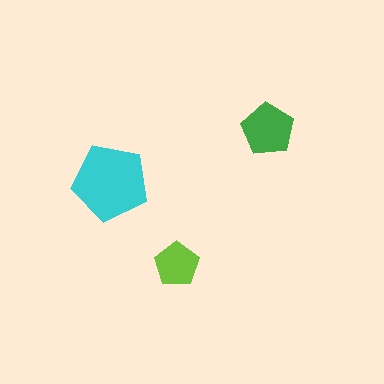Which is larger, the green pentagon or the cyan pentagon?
The cyan one.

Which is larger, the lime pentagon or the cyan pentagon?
The cyan one.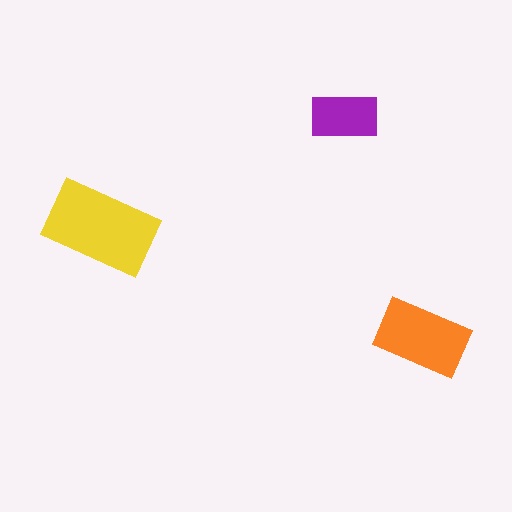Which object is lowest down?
The orange rectangle is bottommost.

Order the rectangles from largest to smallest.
the yellow one, the orange one, the purple one.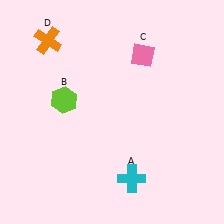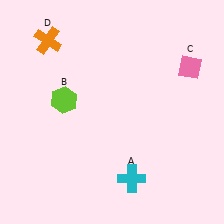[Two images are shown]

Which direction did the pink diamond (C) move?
The pink diamond (C) moved right.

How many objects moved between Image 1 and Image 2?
1 object moved between the two images.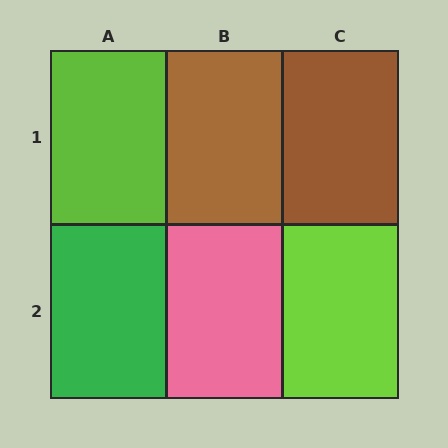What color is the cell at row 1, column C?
Brown.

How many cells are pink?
1 cell is pink.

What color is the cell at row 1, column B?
Brown.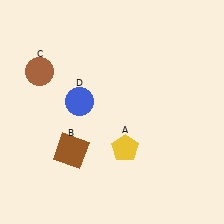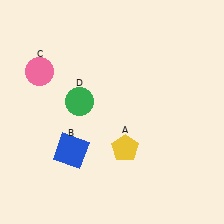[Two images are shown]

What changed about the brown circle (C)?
In Image 1, C is brown. In Image 2, it changed to pink.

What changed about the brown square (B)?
In Image 1, B is brown. In Image 2, it changed to blue.